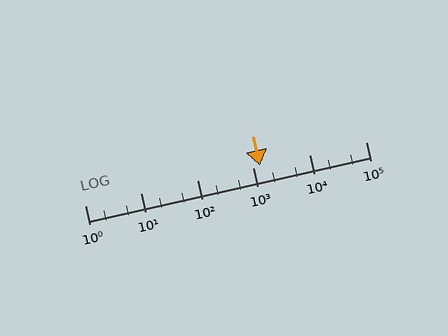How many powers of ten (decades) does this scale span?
The scale spans 5 decades, from 1 to 100000.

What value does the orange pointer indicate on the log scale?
The pointer indicates approximately 1300.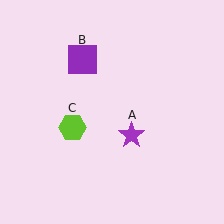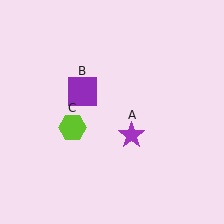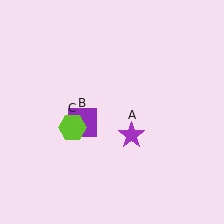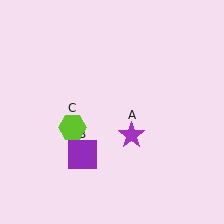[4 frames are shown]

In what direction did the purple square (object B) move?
The purple square (object B) moved down.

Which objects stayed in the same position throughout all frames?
Purple star (object A) and lime hexagon (object C) remained stationary.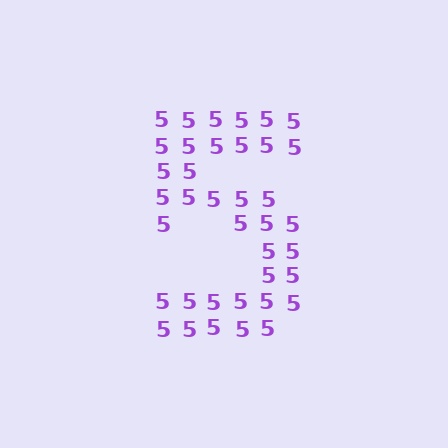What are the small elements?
The small elements are digit 5's.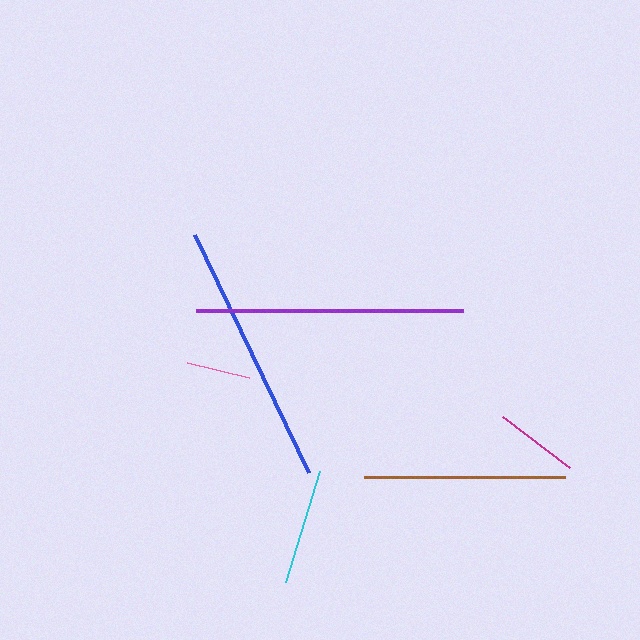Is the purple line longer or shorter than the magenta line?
The purple line is longer than the magenta line.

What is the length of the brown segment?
The brown segment is approximately 201 pixels long.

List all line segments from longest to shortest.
From longest to shortest: purple, blue, brown, cyan, magenta, pink.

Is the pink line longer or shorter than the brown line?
The brown line is longer than the pink line.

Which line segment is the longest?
The purple line is the longest at approximately 266 pixels.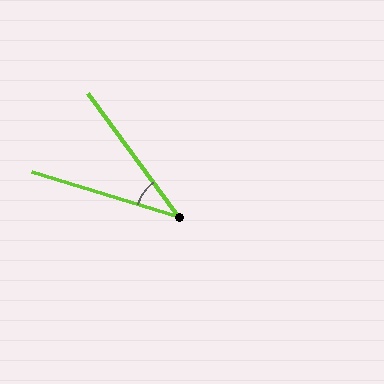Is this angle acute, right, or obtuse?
It is acute.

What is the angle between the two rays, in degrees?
Approximately 37 degrees.